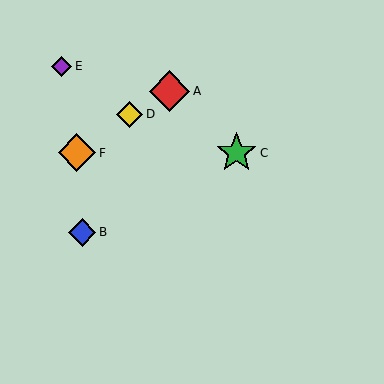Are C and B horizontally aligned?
No, C is at y≈153 and B is at y≈232.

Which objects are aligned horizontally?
Objects C, F are aligned horizontally.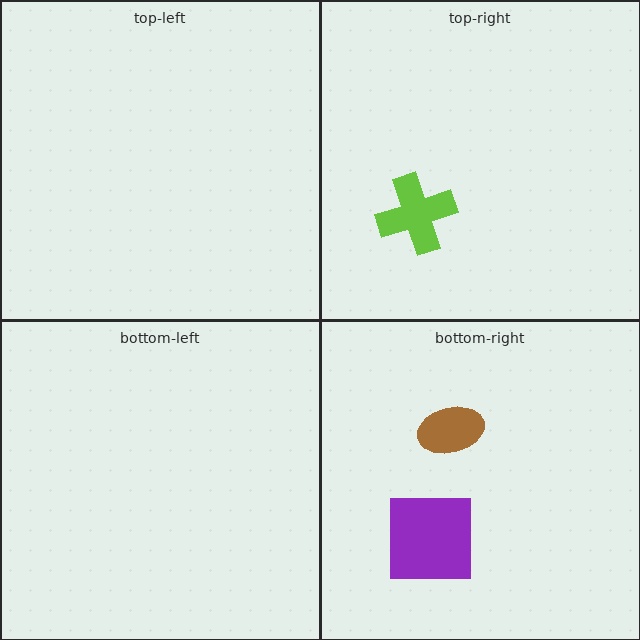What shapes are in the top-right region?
The lime cross.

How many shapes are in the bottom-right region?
2.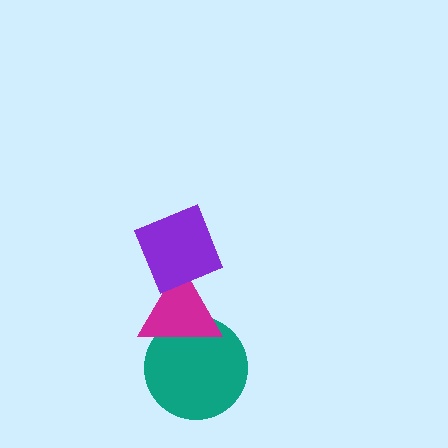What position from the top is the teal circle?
The teal circle is 3rd from the top.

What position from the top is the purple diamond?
The purple diamond is 1st from the top.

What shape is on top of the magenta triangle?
The purple diamond is on top of the magenta triangle.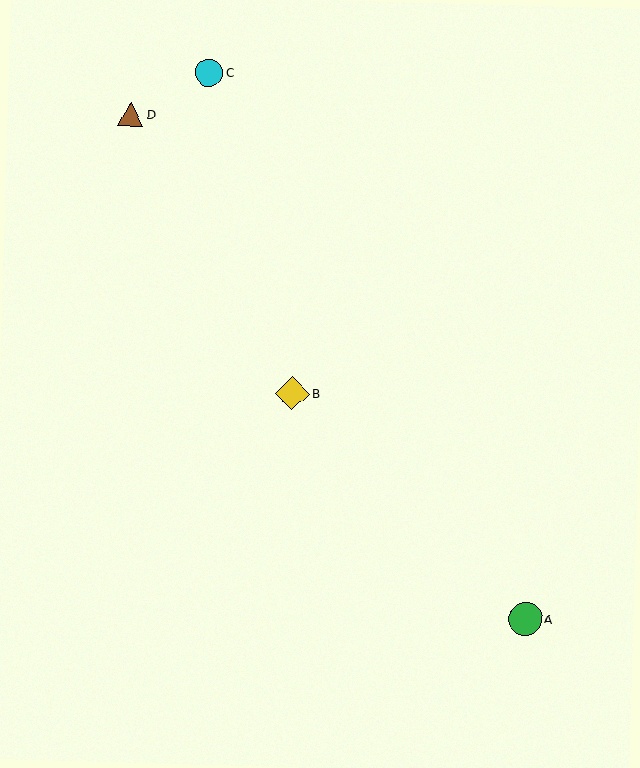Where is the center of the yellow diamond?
The center of the yellow diamond is at (292, 393).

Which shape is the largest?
The yellow diamond (labeled B) is the largest.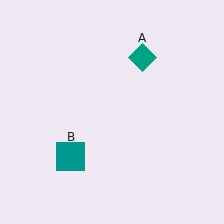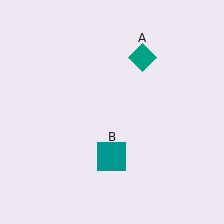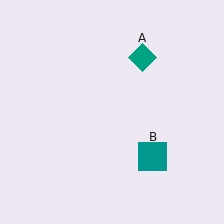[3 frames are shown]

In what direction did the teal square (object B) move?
The teal square (object B) moved right.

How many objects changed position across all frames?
1 object changed position: teal square (object B).